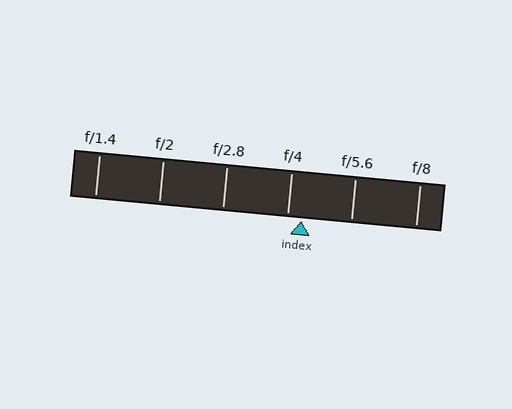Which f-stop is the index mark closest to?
The index mark is closest to f/4.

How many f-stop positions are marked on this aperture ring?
There are 6 f-stop positions marked.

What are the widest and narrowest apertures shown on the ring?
The widest aperture shown is f/1.4 and the narrowest is f/8.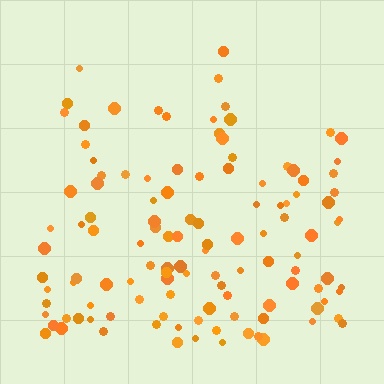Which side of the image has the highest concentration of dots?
The bottom.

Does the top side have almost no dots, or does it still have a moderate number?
Still a moderate number, just noticeably fewer than the bottom.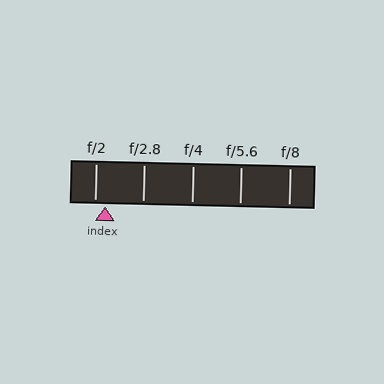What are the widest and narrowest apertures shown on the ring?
The widest aperture shown is f/2 and the narrowest is f/8.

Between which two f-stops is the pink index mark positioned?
The index mark is between f/2 and f/2.8.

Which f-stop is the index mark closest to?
The index mark is closest to f/2.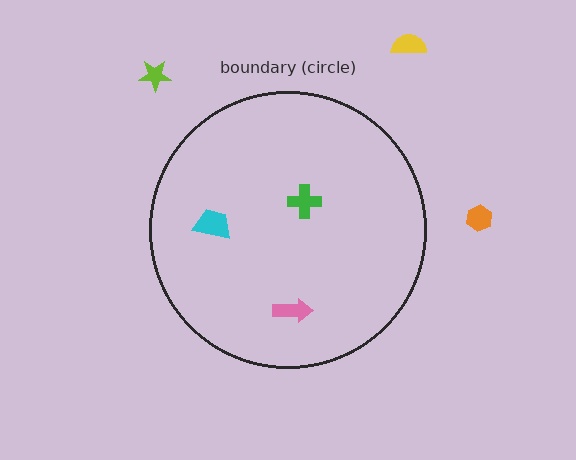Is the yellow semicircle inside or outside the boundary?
Outside.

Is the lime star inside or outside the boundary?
Outside.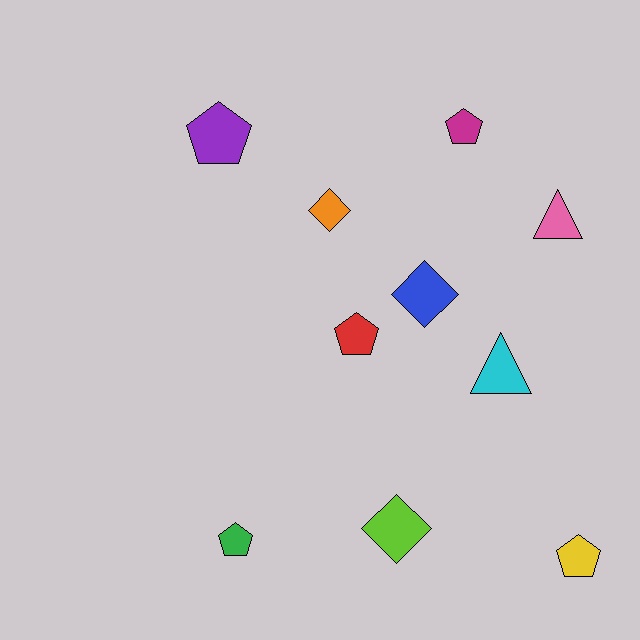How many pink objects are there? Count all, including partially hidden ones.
There is 1 pink object.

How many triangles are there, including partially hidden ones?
There are 2 triangles.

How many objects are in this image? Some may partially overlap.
There are 10 objects.